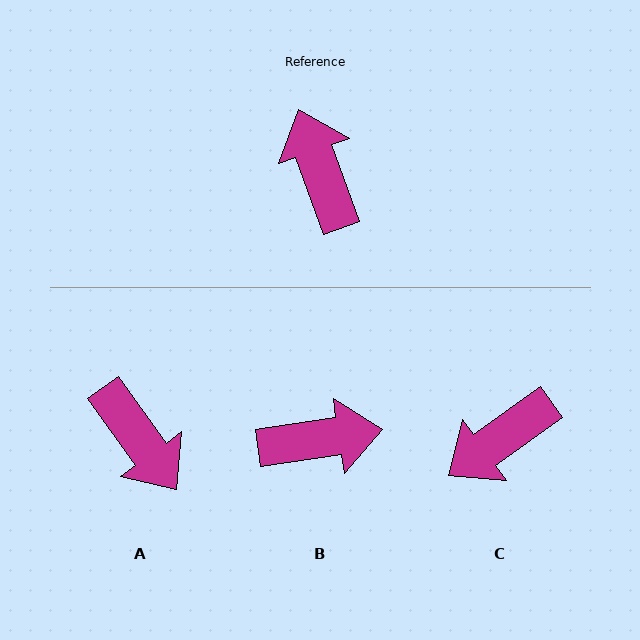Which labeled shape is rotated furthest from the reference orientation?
A, about 164 degrees away.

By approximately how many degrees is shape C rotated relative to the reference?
Approximately 106 degrees counter-clockwise.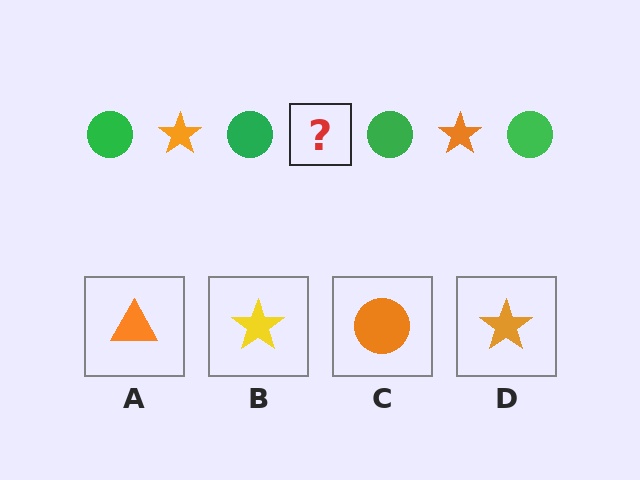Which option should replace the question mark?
Option D.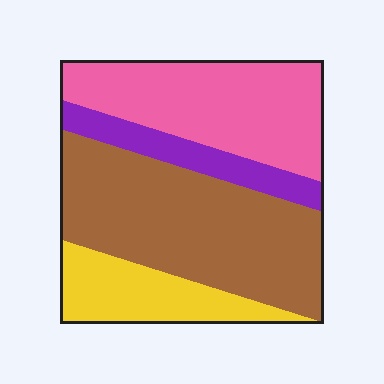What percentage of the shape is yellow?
Yellow covers around 15% of the shape.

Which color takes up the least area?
Purple, at roughly 10%.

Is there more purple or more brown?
Brown.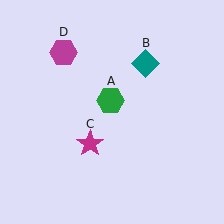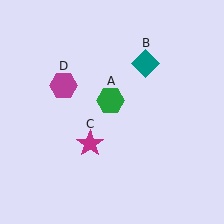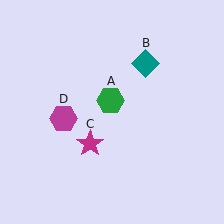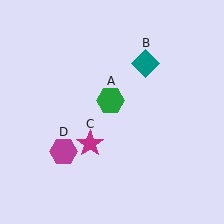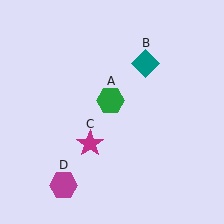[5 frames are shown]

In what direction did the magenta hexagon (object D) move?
The magenta hexagon (object D) moved down.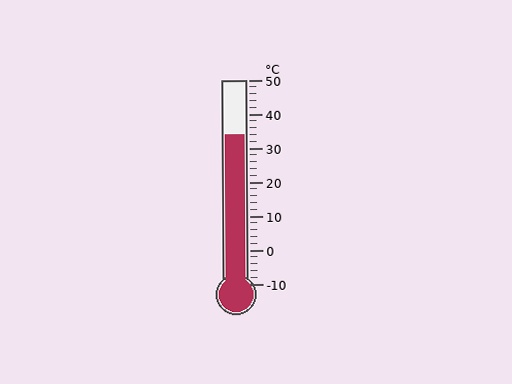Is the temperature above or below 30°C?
The temperature is above 30°C.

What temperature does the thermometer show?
The thermometer shows approximately 34°C.